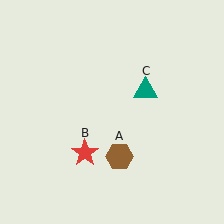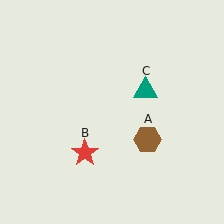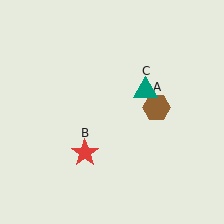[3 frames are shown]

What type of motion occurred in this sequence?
The brown hexagon (object A) rotated counterclockwise around the center of the scene.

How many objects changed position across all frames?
1 object changed position: brown hexagon (object A).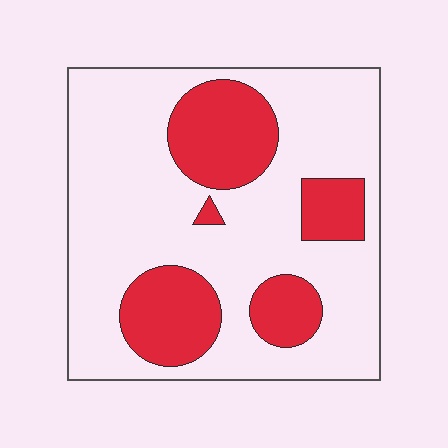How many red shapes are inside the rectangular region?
5.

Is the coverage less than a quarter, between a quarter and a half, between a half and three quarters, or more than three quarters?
Between a quarter and a half.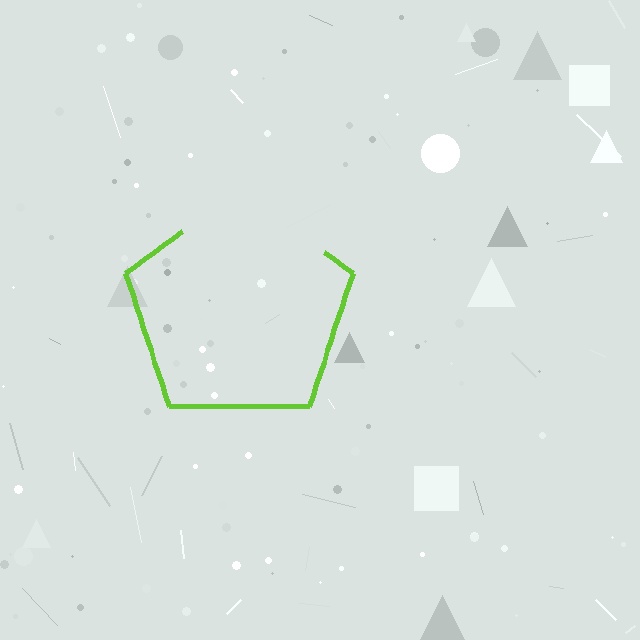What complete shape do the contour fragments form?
The contour fragments form a pentagon.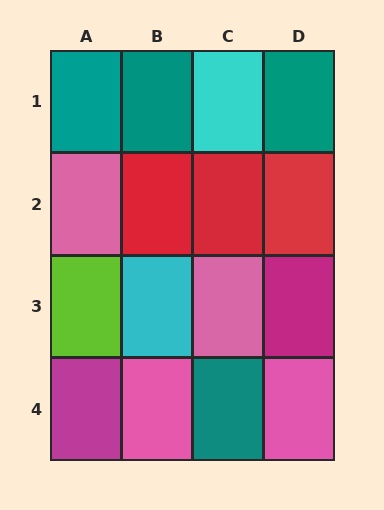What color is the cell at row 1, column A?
Teal.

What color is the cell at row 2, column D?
Red.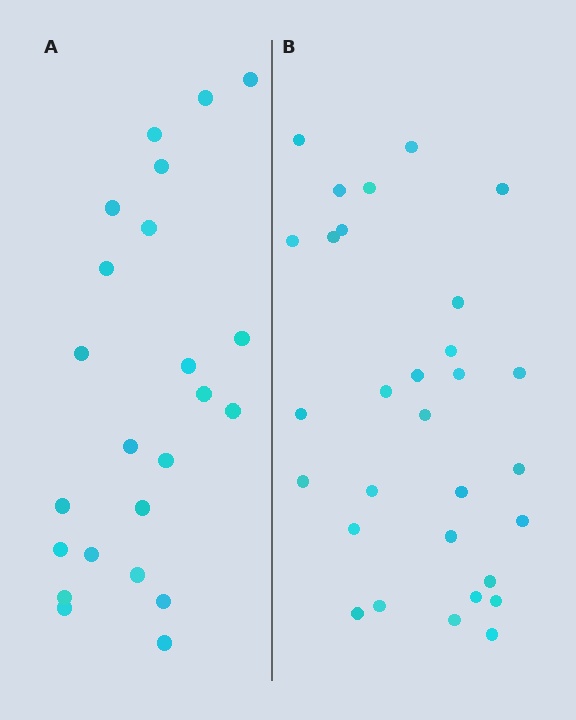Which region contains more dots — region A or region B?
Region B (the right region) has more dots.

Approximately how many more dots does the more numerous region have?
Region B has roughly 8 or so more dots than region A.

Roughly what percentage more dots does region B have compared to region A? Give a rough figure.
About 30% more.